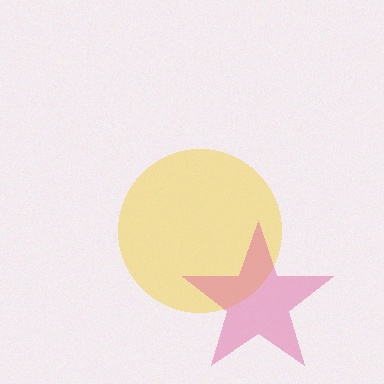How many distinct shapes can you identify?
There are 2 distinct shapes: a yellow circle, a pink star.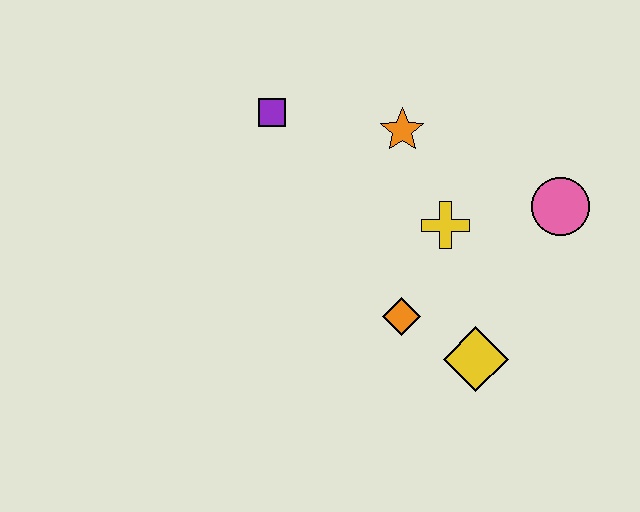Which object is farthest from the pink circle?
The purple square is farthest from the pink circle.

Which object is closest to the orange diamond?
The yellow diamond is closest to the orange diamond.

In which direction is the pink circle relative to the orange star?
The pink circle is to the right of the orange star.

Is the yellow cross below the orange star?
Yes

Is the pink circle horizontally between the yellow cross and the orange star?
No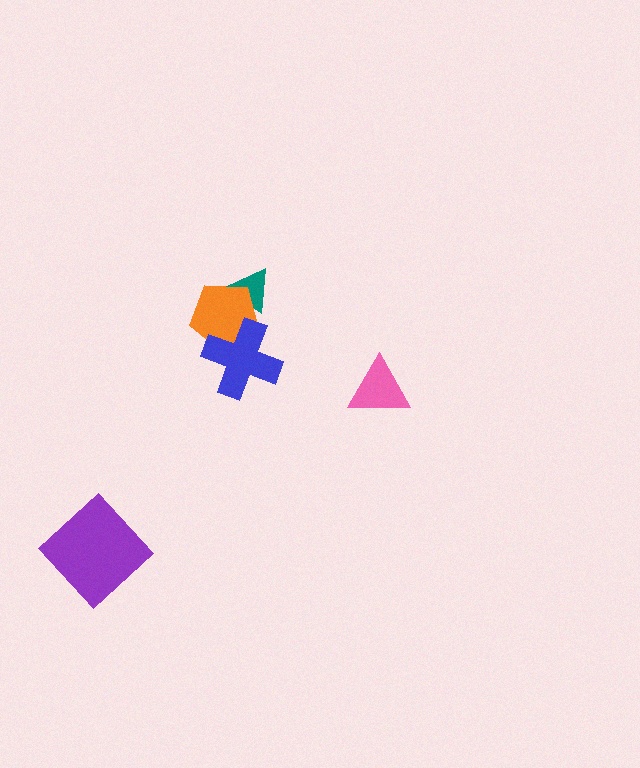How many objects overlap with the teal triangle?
1 object overlaps with the teal triangle.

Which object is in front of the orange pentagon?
The blue cross is in front of the orange pentagon.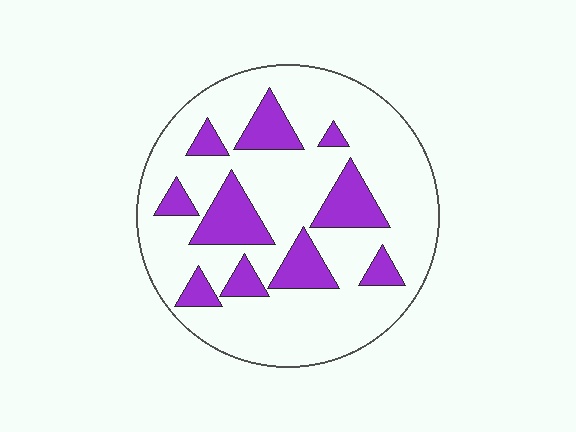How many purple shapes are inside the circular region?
10.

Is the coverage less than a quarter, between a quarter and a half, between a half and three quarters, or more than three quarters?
Less than a quarter.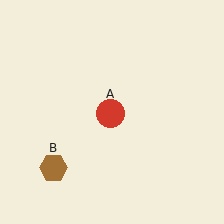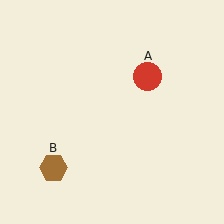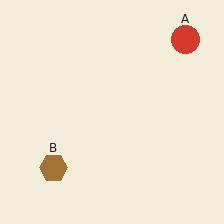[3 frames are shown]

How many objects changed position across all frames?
1 object changed position: red circle (object A).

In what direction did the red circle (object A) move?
The red circle (object A) moved up and to the right.